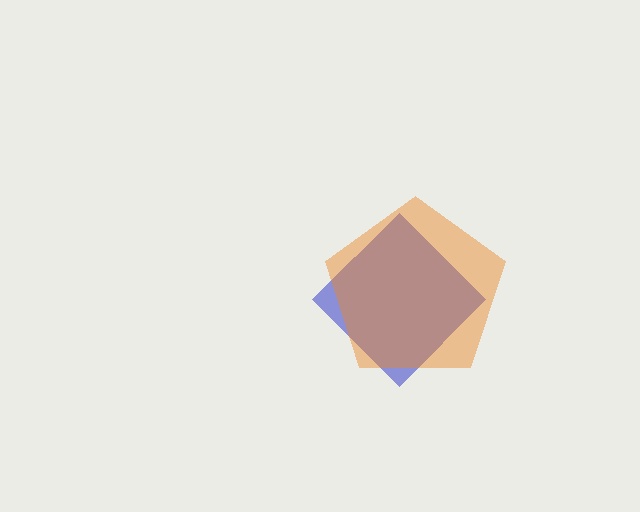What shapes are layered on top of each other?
The layered shapes are: a blue diamond, an orange pentagon.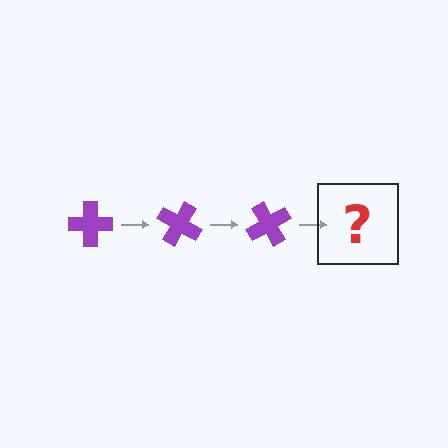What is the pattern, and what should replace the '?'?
The pattern is that the cross rotates 30 degrees each step. The '?' should be a purple cross rotated 90 degrees.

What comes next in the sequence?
The next element should be a purple cross rotated 90 degrees.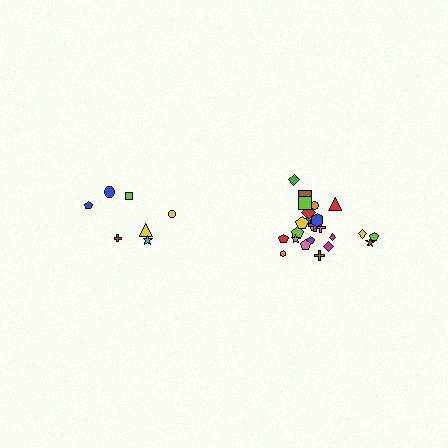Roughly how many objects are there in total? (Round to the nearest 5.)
Roughly 30 objects in total.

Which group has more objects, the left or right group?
The right group.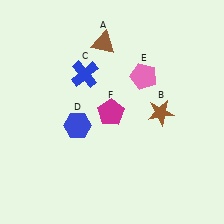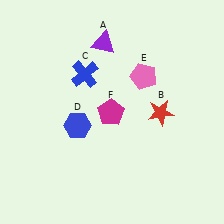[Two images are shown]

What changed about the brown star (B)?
In Image 1, B is brown. In Image 2, it changed to red.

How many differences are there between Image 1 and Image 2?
There are 2 differences between the two images.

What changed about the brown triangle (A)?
In Image 1, A is brown. In Image 2, it changed to purple.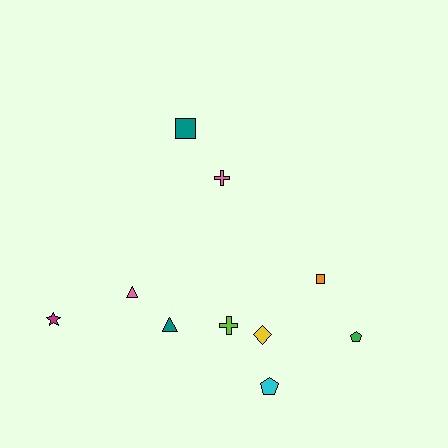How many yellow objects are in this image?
There is 1 yellow object.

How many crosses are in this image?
There are 2 crosses.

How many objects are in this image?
There are 10 objects.